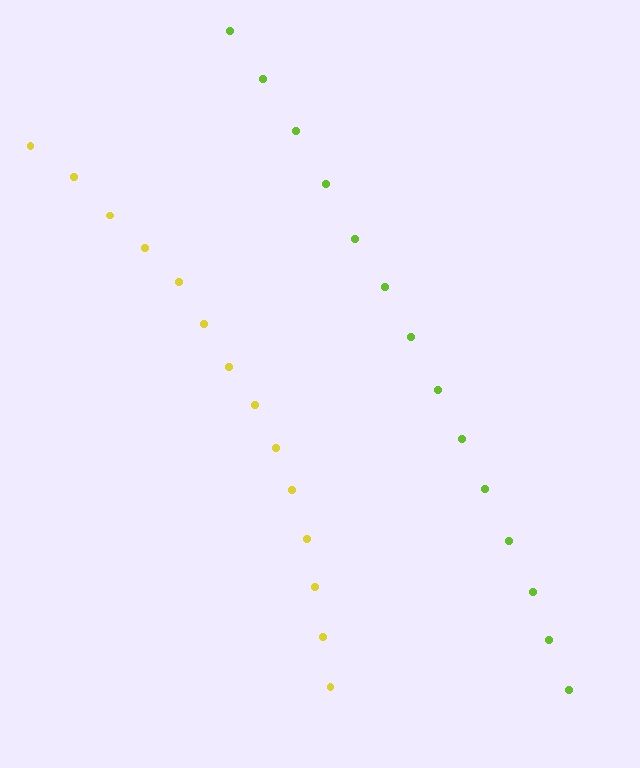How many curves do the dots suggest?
There are 2 distinct paths.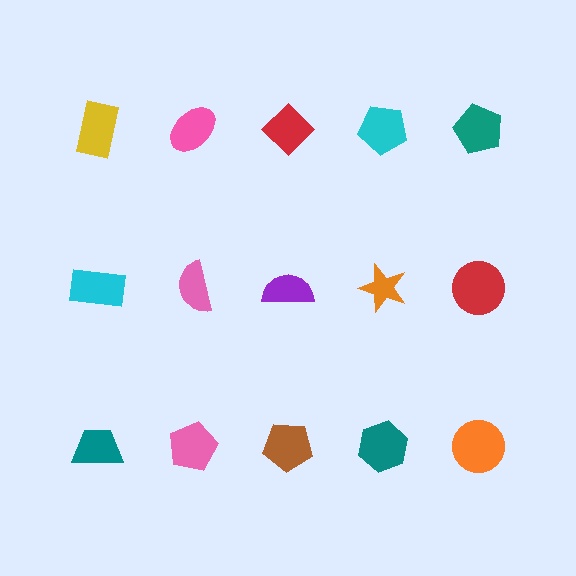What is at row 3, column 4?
A teal hexagon.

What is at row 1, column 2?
A pink ellipse.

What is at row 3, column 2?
A pink pentagon.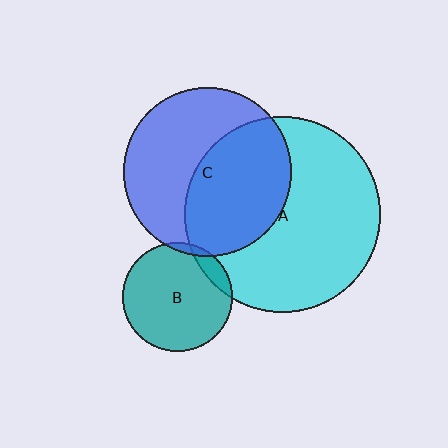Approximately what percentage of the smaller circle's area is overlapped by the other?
Approximately 50%.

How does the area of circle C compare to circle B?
Approximately 2.4 times.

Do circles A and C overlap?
Yes.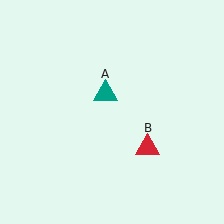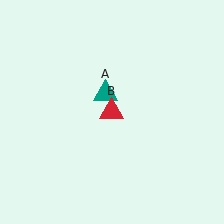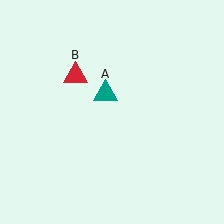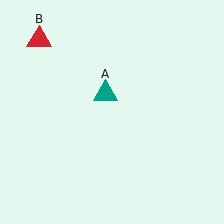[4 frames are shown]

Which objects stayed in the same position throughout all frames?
Teal triangle (object A) remained stationary.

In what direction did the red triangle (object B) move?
The red triangle (object B) moved up and to the left.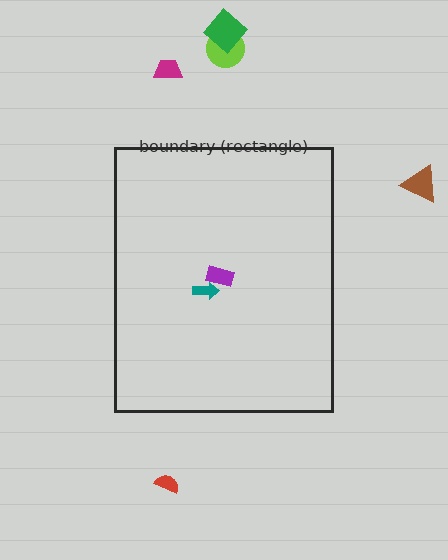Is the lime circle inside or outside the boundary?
Outside.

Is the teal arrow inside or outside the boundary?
Inside.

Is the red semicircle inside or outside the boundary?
Outside.